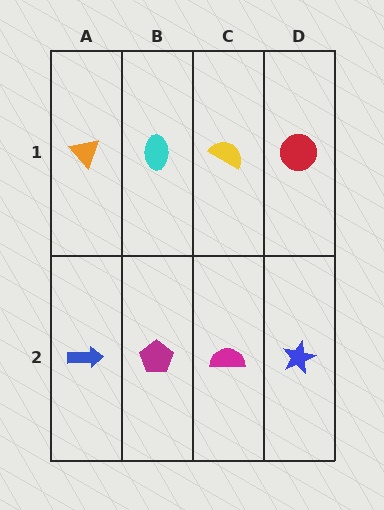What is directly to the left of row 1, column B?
An orange triangle.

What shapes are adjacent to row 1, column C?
A magenta semicircle (row 2, column C), a cyan ellipse (row 1, column B), a red circle (row 1, column D).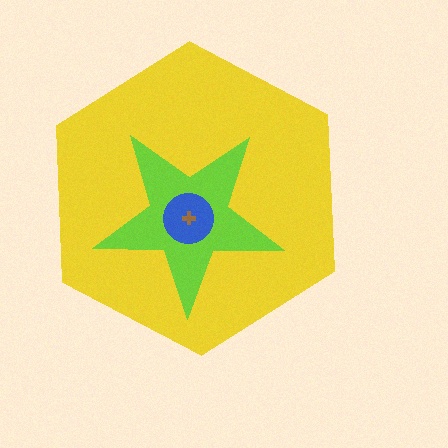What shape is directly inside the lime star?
The blue circle.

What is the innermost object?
The brown cross.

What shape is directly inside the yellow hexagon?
The lime star.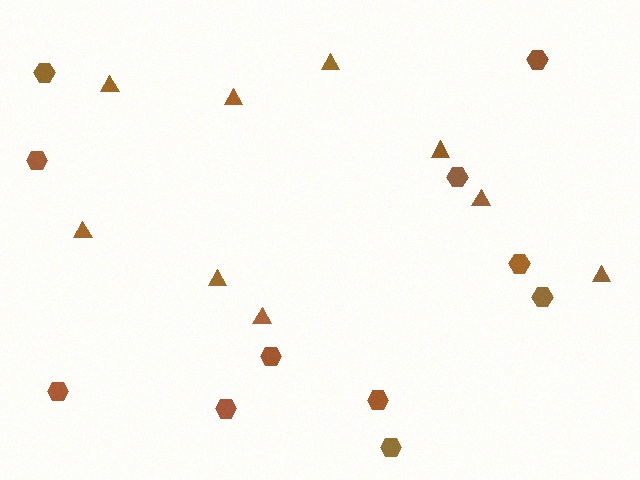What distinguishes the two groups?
There are 2 groups: one group of hexagons (11) and one group of triangles (9).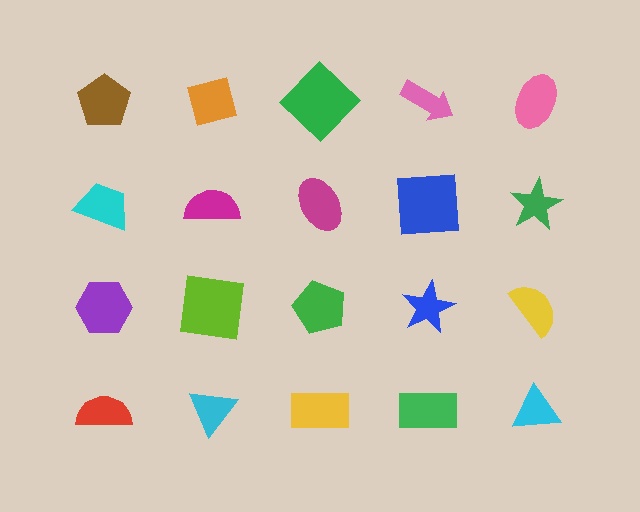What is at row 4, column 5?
A cyan triangle.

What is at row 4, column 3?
A yellow rectangle.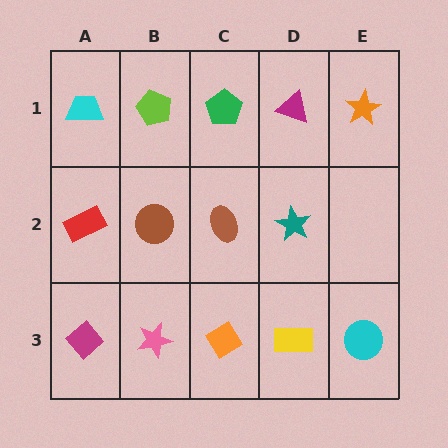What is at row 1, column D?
A magenta triangle.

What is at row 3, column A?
A magenta diamond.